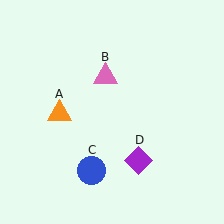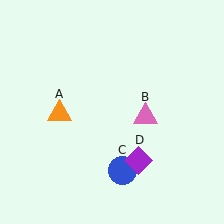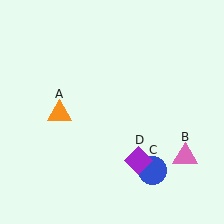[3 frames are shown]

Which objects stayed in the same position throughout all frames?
Orange triangle (object A) and purple diamond (object D) remained stationary.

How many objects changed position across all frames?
2 objects changed position: pink triangle (object B), blue circle (object C).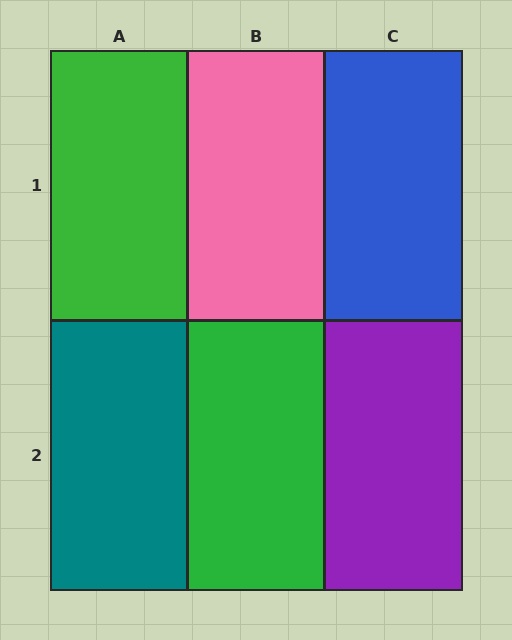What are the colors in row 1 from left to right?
Green, pink, blue.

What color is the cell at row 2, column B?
Green.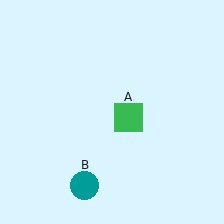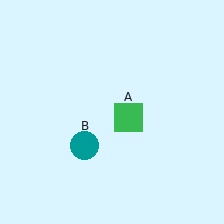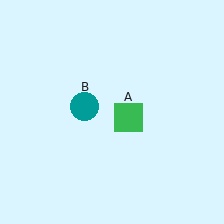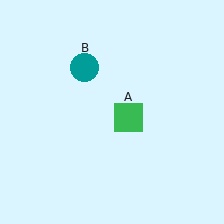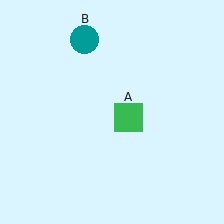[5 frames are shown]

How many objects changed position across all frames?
1 object changed position: teal circle (object B).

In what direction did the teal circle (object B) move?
The teal circle (object B) moved up.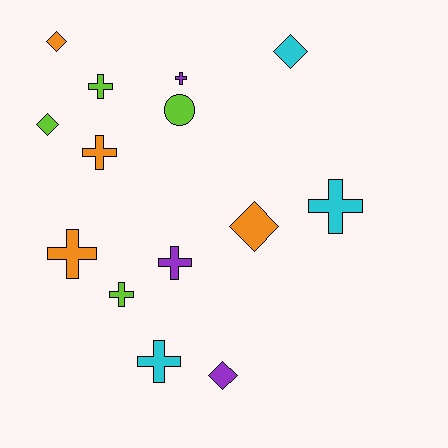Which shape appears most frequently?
Cross, with 8 objects.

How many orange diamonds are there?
There are 2 orange diamonds.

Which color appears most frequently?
Lime, with 4 objects.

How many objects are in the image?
There are 14 objects.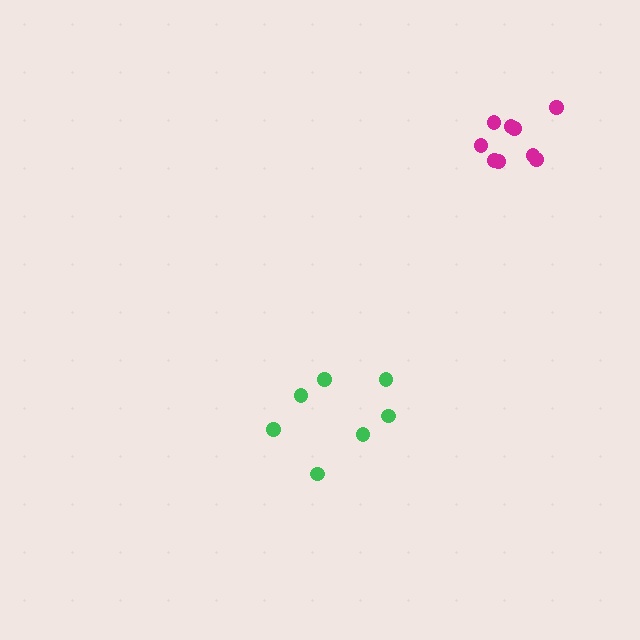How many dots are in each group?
Group 1: 9 dots, Group 2: 7 dots (16 total).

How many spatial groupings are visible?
There are 2 spatial groupings.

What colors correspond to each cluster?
The clusters are colored: magenta, green.